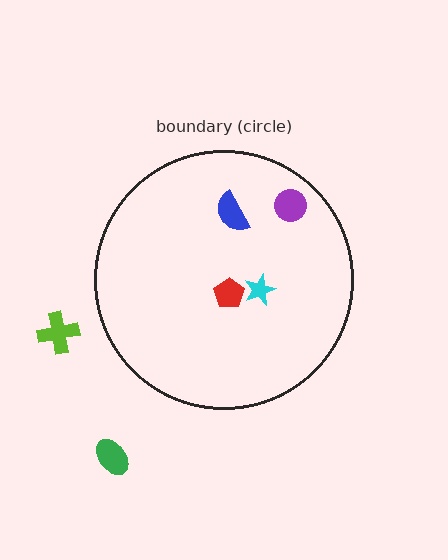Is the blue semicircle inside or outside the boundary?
Inside.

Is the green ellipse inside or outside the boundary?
Outside.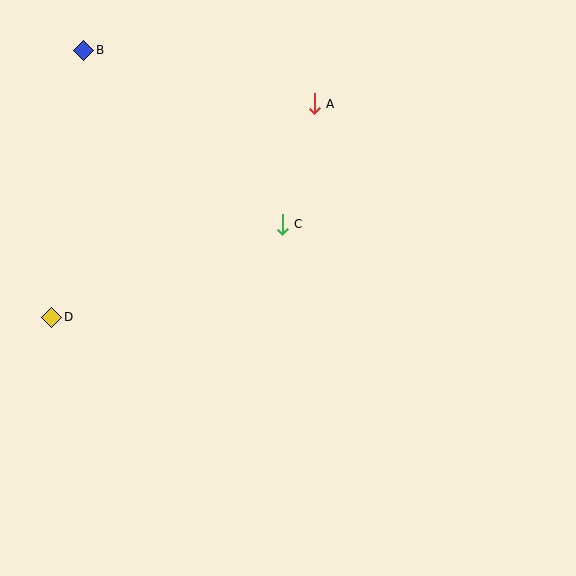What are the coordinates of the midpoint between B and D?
The midpoint between B and D is at (68, 184).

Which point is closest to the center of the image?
Point C at (282, 224) is closest to the center.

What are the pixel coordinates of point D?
Point D is at (52, 317).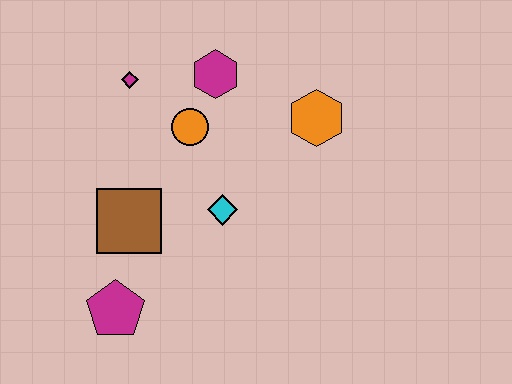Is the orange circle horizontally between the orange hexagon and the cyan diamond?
No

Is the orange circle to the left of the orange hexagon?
Yes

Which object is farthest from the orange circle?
The magenta pentagon is farthest from the orange circle.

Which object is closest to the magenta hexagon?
The orange circle is closest to the magenta hexagon.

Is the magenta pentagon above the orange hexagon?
No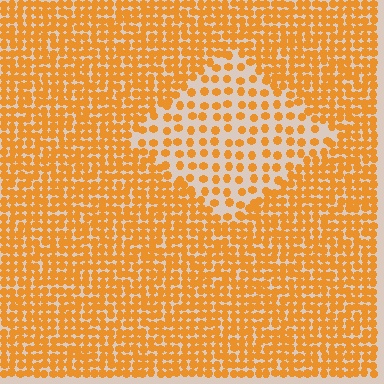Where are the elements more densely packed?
The elements are more densely packed outside the diamond boundary.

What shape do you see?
I see a diamond.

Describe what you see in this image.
The image contains small orange elements arranged at two different densities. A diamond-shaped region is visible where the elements are less densely packed than the surrounding area.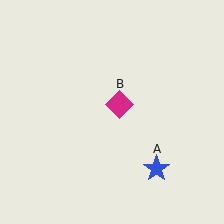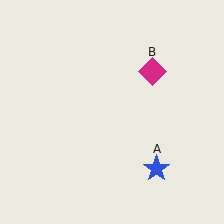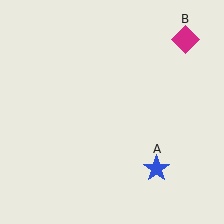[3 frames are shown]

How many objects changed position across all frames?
1 object changed position: magenta diamond (object B).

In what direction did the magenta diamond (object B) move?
The magenta diamond (object B) moved up and to the right.